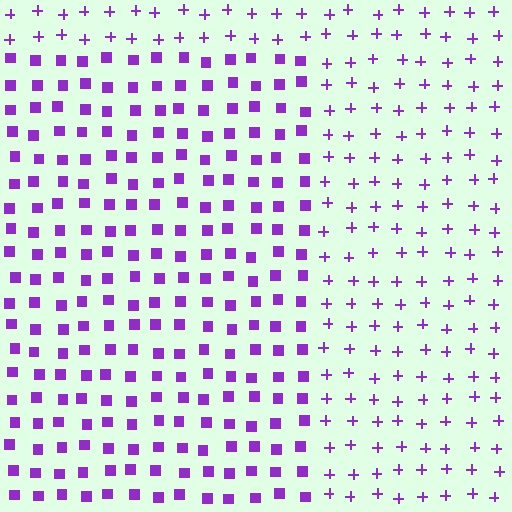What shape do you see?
I see a rectangle.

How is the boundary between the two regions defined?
The boundary is defined by a change in element shape: squares inside vs. plus signs outside. All elements share the same color and spacing.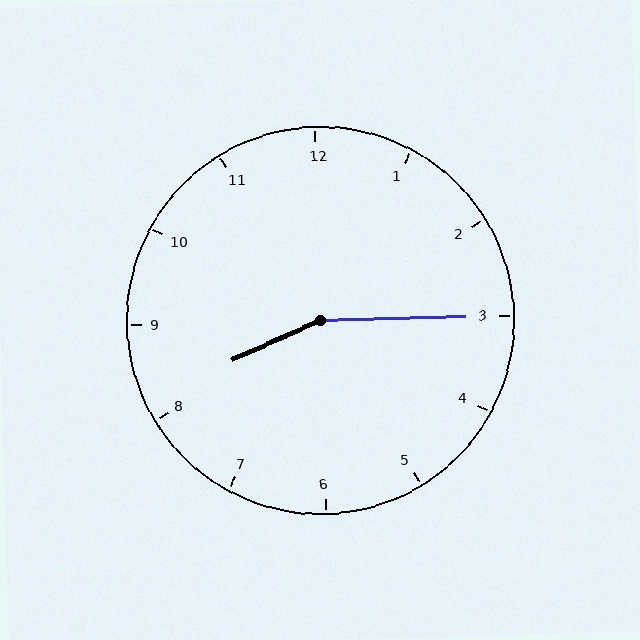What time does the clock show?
8:15.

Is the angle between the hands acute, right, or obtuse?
It is obtuse.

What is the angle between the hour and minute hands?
Approximately 158 degrees.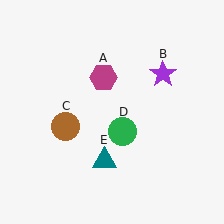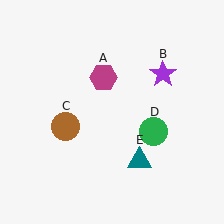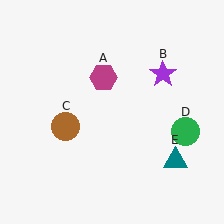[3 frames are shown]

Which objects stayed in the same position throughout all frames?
Magenta hexagon (object A) and purple star (object B) and brown circle (object C) remained stationary.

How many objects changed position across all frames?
2 objects changed position: green circle (object D), teal triangle (object E).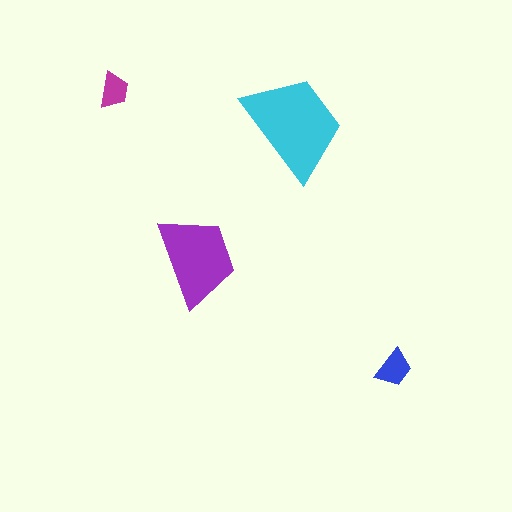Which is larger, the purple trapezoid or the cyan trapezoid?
The cyan one.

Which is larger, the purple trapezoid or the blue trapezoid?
The purple one.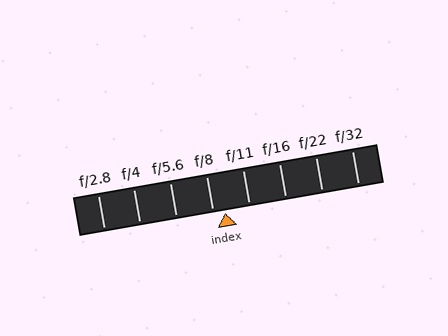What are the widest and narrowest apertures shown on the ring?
The widest aperture shown is f/2.8 and the narrowest is f/32.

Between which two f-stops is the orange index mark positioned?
The index mark is between f/8 and f/11.